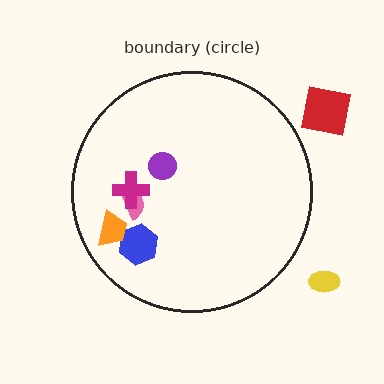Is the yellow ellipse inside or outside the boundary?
Outside.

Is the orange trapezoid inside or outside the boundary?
Inside.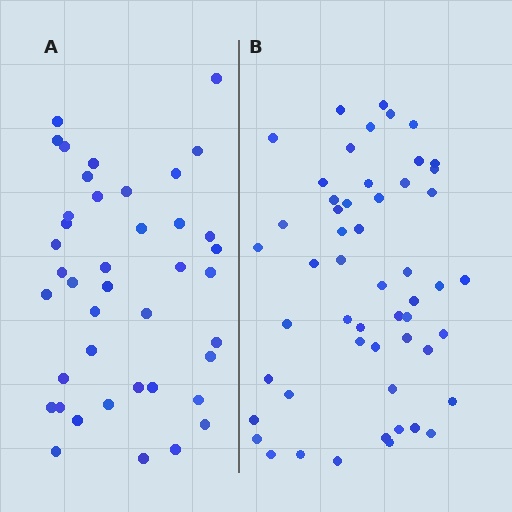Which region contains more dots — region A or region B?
Region B (the right region) has more dots.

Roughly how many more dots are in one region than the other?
Region B has roughly 12 or so more dots than region A.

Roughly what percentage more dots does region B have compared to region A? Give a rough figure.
About 30% more.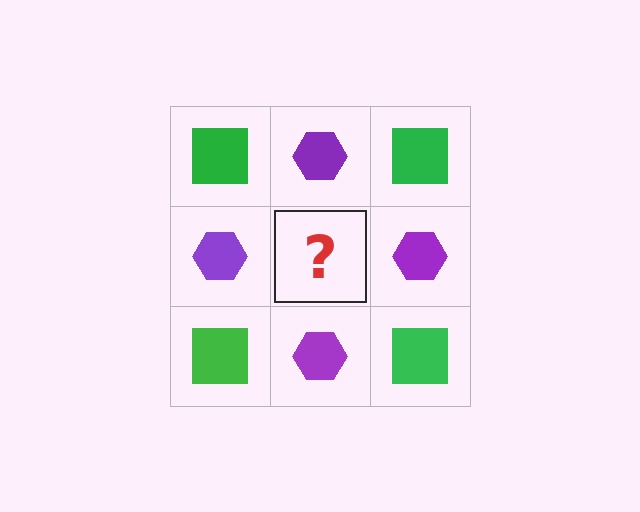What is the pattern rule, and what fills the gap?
The rule is that it alternates green square and purple hexagon in a checkerboard pattern. The gap should be filled with a green square.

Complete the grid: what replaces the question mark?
The question mark should be replaced with a green square.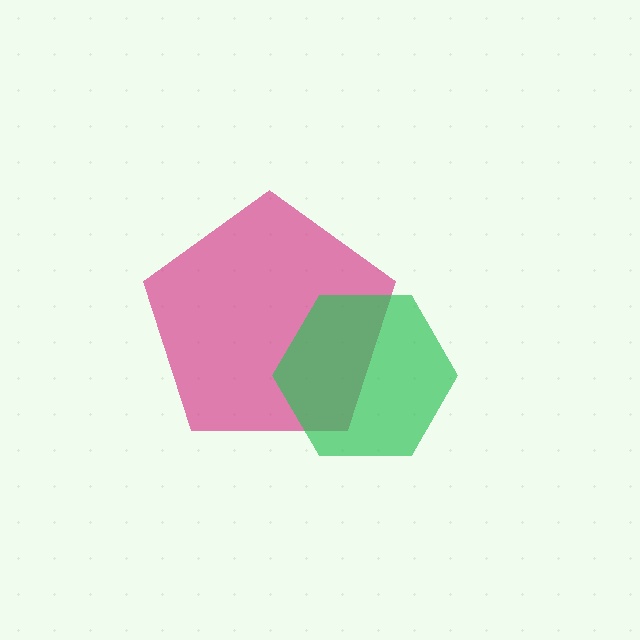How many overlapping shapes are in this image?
There are 2 overlapping shapes in the image.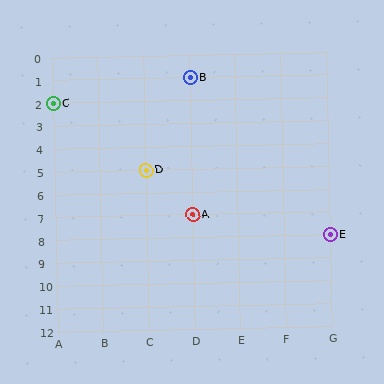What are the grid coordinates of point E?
Point E is at grid coordinates (G, 8).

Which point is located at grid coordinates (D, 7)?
Point A is at (D, 7).